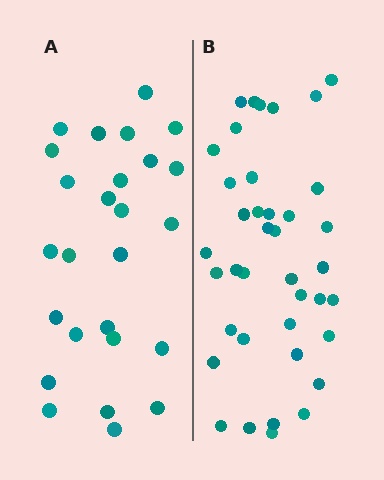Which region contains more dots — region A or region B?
Region B (the right region) has more dots.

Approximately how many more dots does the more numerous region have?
Region B has approximately 15 more dots than region A.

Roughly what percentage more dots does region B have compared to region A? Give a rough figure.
About 50% more.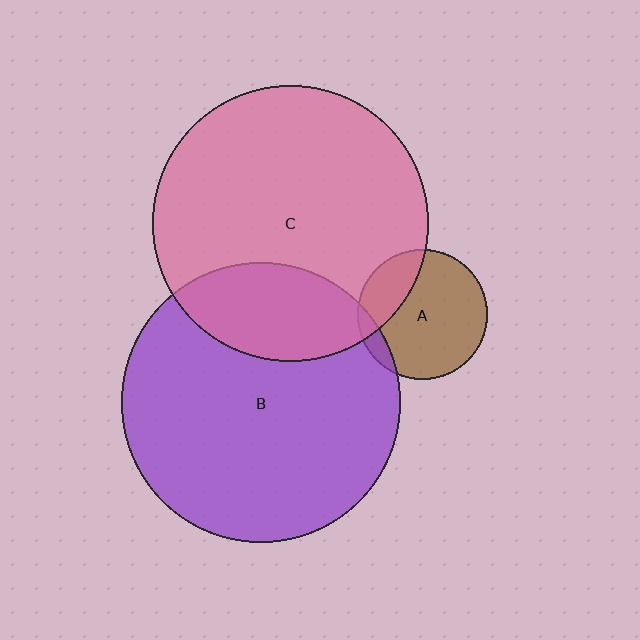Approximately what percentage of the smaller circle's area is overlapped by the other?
Approximately 25%.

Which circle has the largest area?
Circle B (purple).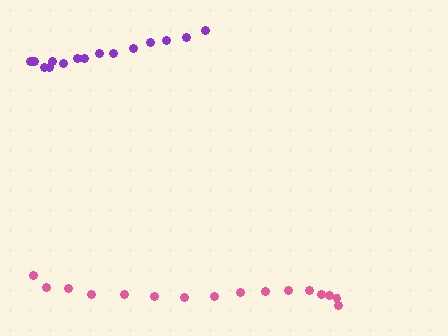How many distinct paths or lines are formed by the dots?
There are 2 distinct paths.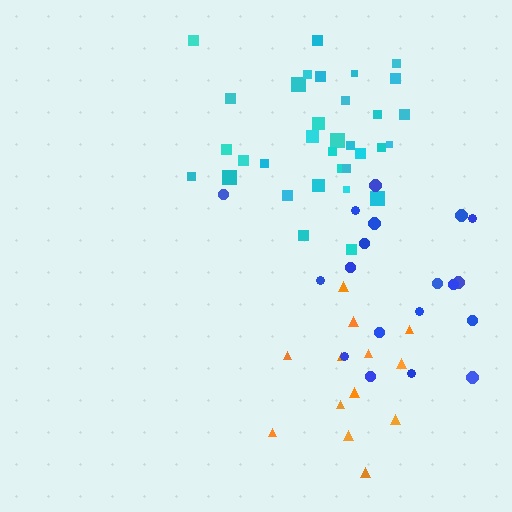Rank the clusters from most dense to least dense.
cyan, blue, orange.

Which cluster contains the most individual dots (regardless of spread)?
Cyan (33).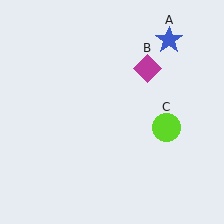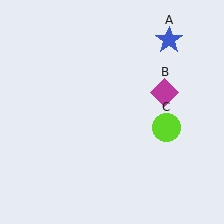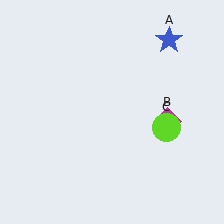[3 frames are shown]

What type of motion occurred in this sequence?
The magenta diamond (object B) rotated clockwise around the center of the scene.